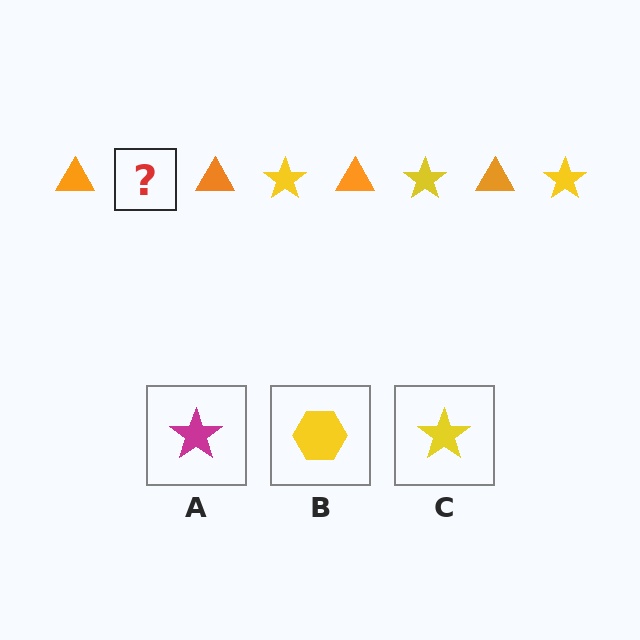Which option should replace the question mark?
Option C.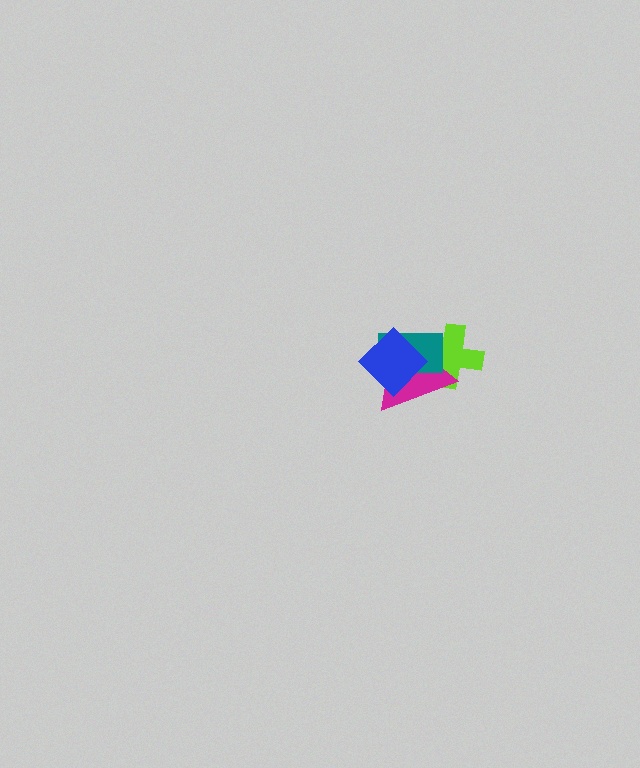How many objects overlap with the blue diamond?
3 objects overlap with the blue diamond.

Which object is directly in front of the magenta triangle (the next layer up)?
The teal rectangle is directly in front of the magenta triangle.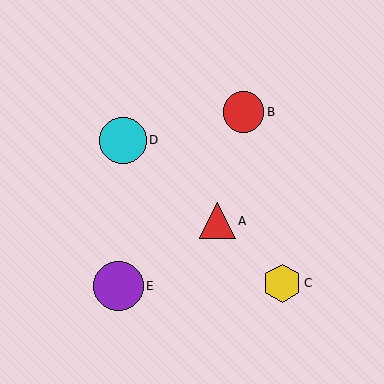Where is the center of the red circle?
The center of the red circle is at (243, 112).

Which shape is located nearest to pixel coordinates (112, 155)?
The cyan circle (labeled D) at (123, 140) is nearest to that location.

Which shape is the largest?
The purple circle (labeled E) is the largest.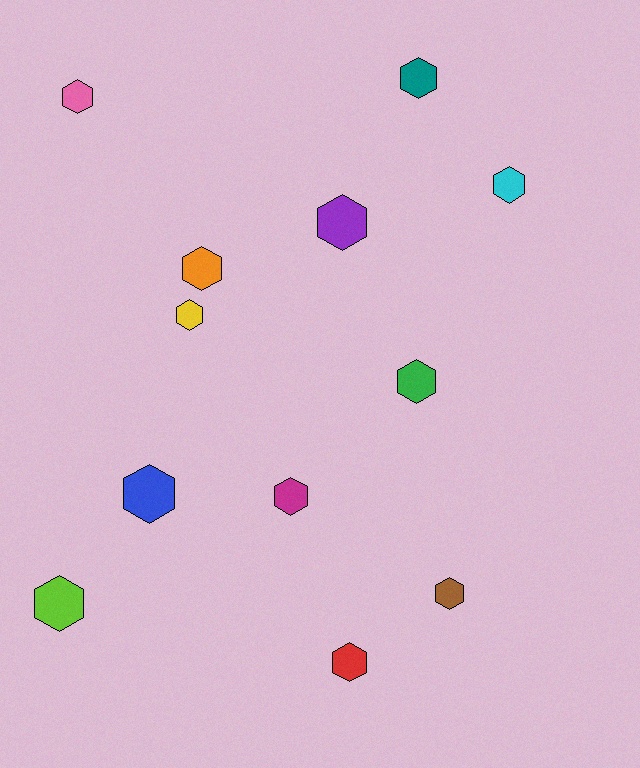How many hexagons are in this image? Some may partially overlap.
There are 12 hexagons.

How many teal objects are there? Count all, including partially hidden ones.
There is 1 teal object.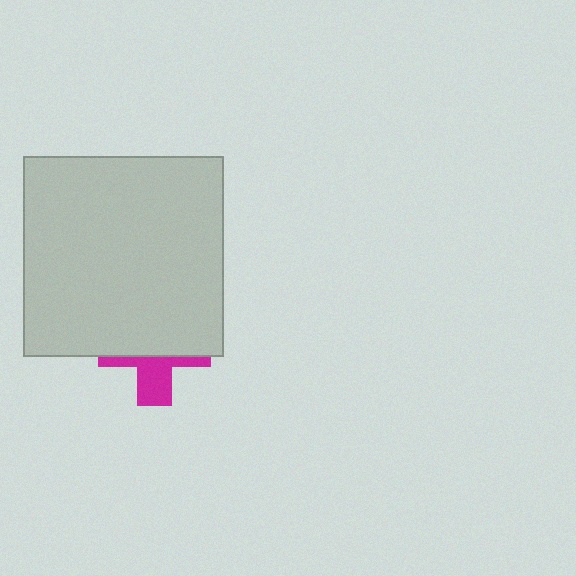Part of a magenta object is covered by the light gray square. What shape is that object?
It is a cross.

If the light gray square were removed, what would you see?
You would see the complete magenta cross.